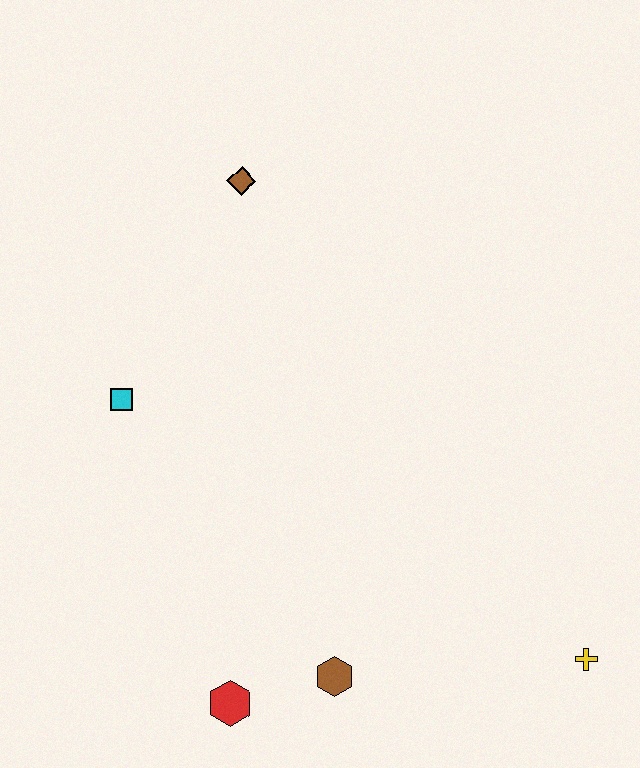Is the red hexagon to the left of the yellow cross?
Yes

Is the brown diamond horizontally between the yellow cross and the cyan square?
Yes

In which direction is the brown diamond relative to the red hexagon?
The brown diamond is above the red hexagon.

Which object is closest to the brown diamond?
The cyan square is closest to the brown diamond.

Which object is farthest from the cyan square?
The yellow cross is farthest from the cyan square.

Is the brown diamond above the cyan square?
Yes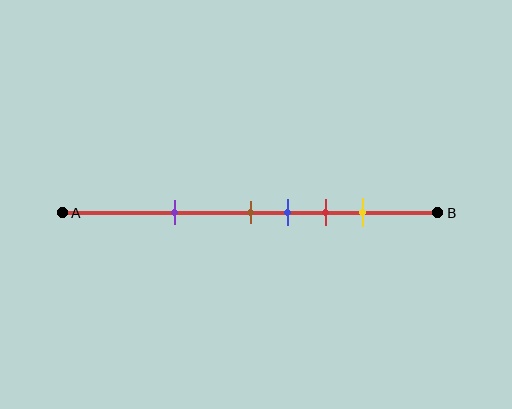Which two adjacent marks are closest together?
The brown and blue marks are the closest adjacent pair.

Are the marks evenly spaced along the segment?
No, the marks are not evenly spaced.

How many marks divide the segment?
There are 5 marks dividing the segment.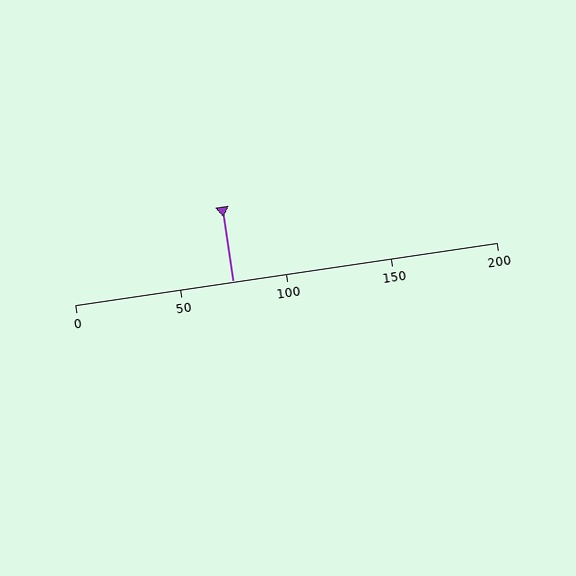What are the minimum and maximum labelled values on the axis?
The axis runs from 0 to 200.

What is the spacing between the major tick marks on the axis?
The major ticks are spaced 50 apart.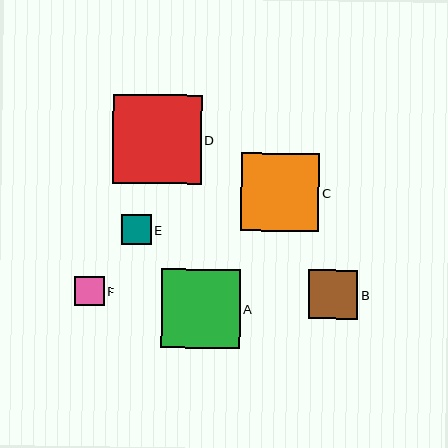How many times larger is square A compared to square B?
Square A is approximately 1.6 times the size of square B.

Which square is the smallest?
Square F is the smallest with a size of approximately 29 pixels.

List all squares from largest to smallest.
From largest to smallest: D, A, C, B, E, F.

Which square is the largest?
Square D is the largest with a size of approximately 89 pixels.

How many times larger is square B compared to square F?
Square B is approximately 1.7 times the size of square F.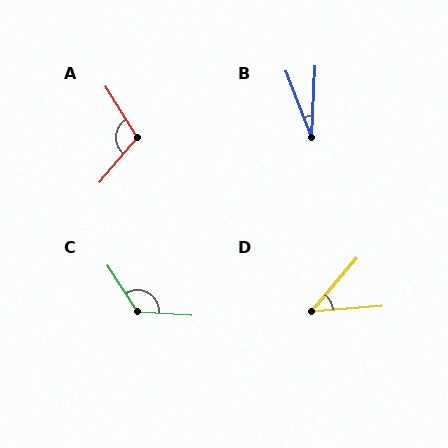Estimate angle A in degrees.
Approximately 108 degrees.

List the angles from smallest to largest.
B (23°), D (45°), A (108°), C (127°).